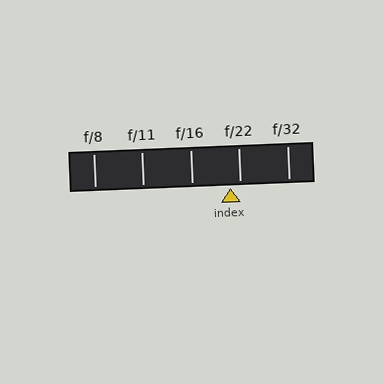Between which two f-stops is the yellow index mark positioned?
The index mark is between f/16 and f/22.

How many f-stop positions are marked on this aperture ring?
There are 5 f-stop positions marked.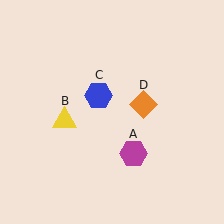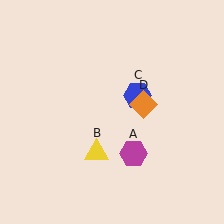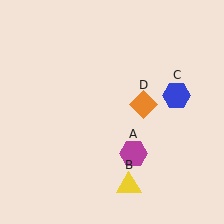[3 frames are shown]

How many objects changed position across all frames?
2 objects changed position: yellow triangle (object B), blue hexagon (object C).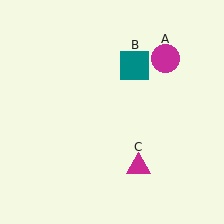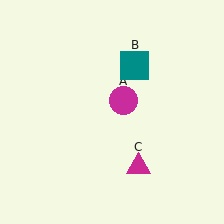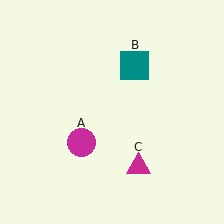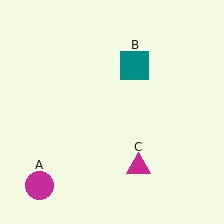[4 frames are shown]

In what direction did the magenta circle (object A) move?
The magenta circle (object A) moved down and to the left.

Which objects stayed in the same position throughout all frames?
Teal square (object B) and magenta triangle (object C) remained stationary.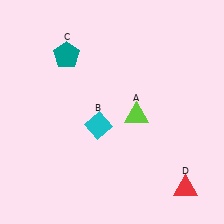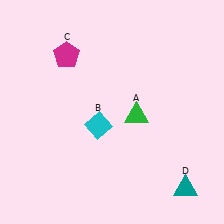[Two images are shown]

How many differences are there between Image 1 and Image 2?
There are 3 differences between the two images.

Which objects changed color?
A changed from lime to green. C changed from teal to magenta. D changed from red to teal.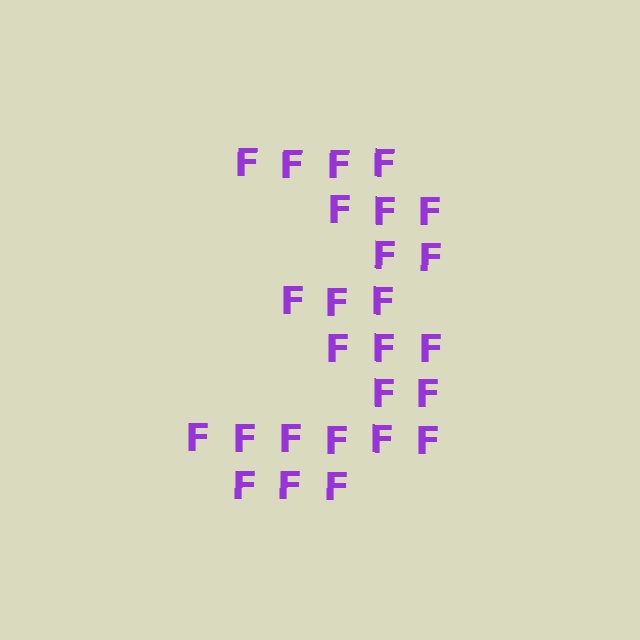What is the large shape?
The large shape is the digit 3.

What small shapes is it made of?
It is made of small letter F's.